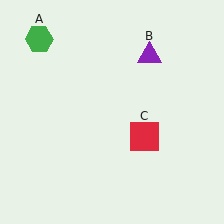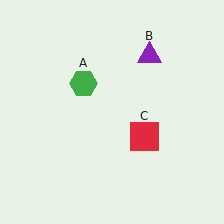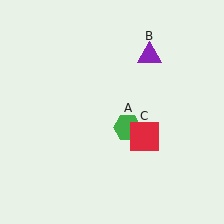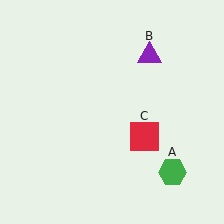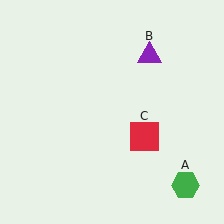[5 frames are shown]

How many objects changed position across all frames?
1 object changed position: green hexagon (object A).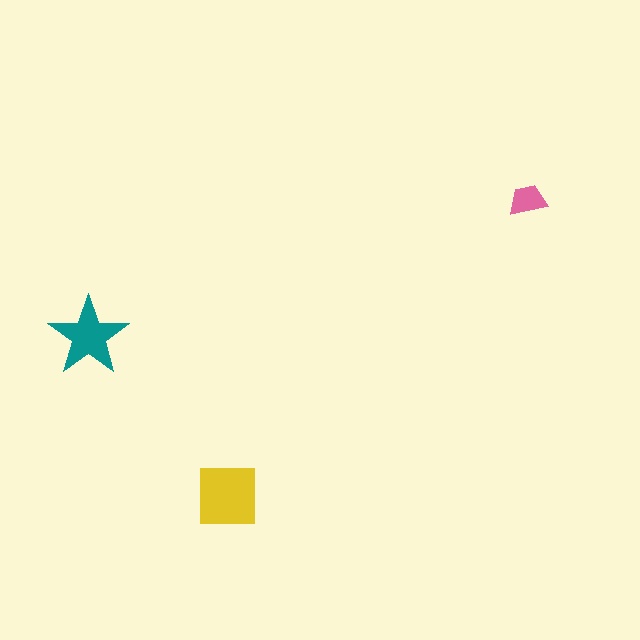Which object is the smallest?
The pink trapezoid.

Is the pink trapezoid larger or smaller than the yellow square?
Smaller.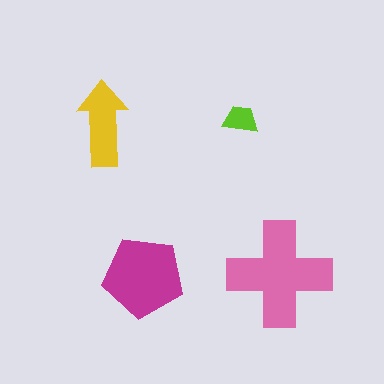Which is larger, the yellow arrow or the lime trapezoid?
The yellow arrow.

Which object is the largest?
The pink cross.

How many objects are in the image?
There are 4 objects in the image.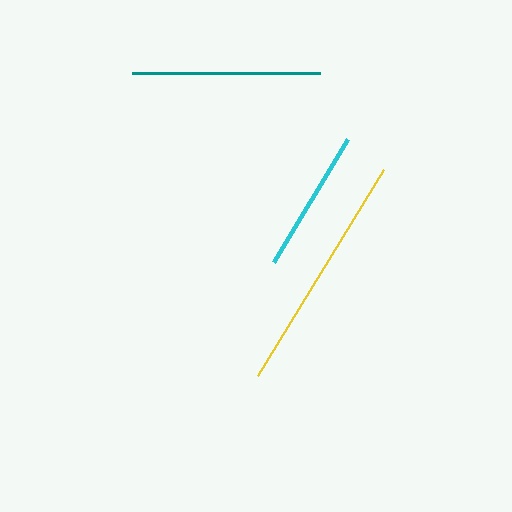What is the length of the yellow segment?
The yellow segment is approximately 241 pixels long.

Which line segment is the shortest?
The cyan line is the shortest at approximately 143 pixels.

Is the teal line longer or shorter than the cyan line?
The teal line is longer than the cyan line.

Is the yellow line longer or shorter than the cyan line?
The yellow line is longer than the cyan line.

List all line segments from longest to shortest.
From longest to shortest: yellow, teal, cyan.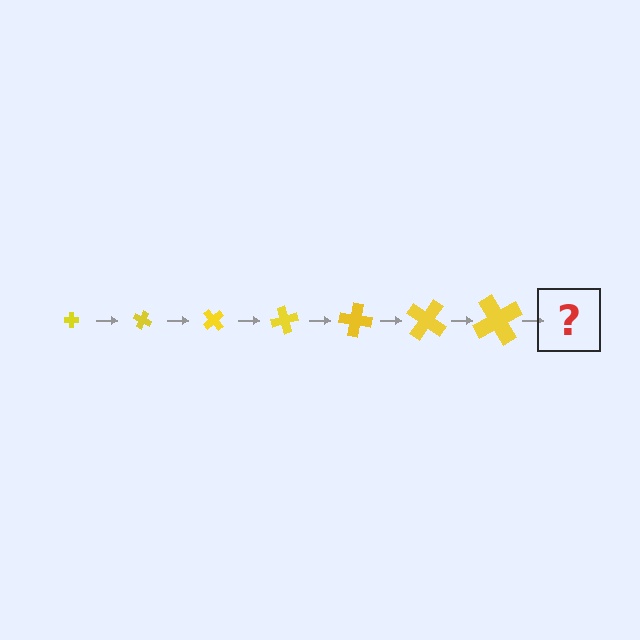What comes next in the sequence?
The next element should be a cross, larger than the previous one and rotated 175 degrees from the start.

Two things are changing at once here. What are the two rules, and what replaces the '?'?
The two rules are that the cross grows larger each step and it rotates 25 degrees each step. The '?' should be a cross, larger than the previous one and rotated 175 degrees from the start.